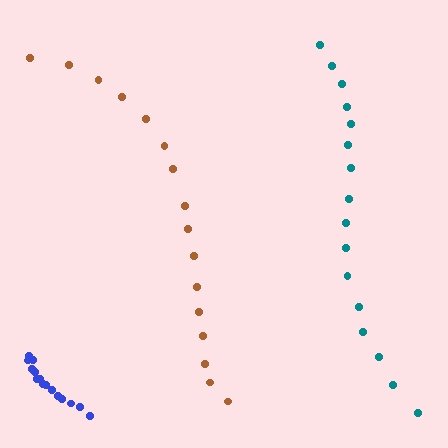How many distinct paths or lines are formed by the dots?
There are 3 distinct paths.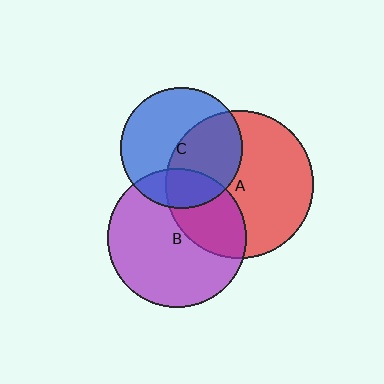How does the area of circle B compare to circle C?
Approximately 1.3 times.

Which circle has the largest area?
Circle A (red).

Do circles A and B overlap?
Yes.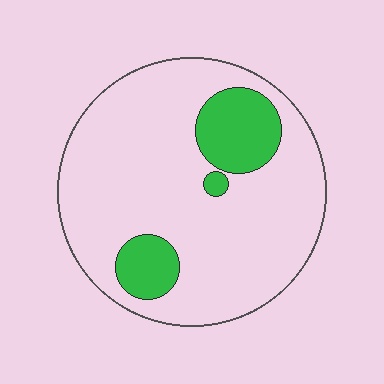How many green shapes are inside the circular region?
3.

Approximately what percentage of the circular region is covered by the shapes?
Approximately 15%.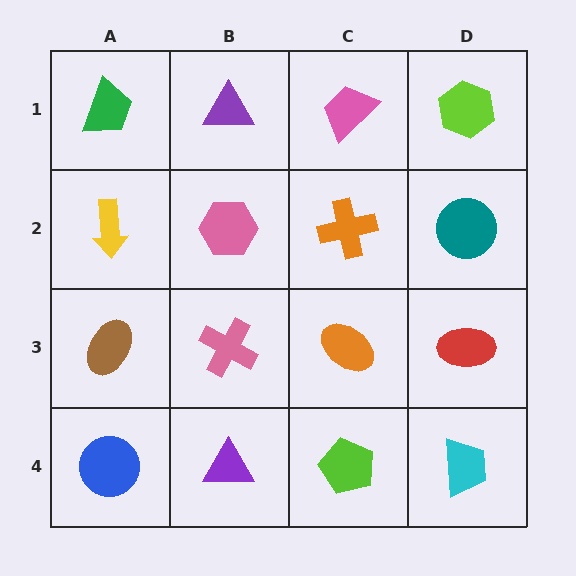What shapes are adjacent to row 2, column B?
A purple triangle (row 1, column B), a pink cross (row 3, column B), a yellow arrow (row 2, column A), an orange cross (row 2, column C).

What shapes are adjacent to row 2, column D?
A lime hexagon (row 1, column D), a red ellipse (row 3, column D), an orange cross (row 2, column C).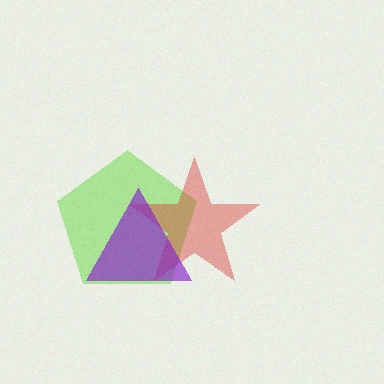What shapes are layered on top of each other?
The layered shapes are: a lime pentagon, a red star, a purple triangle.